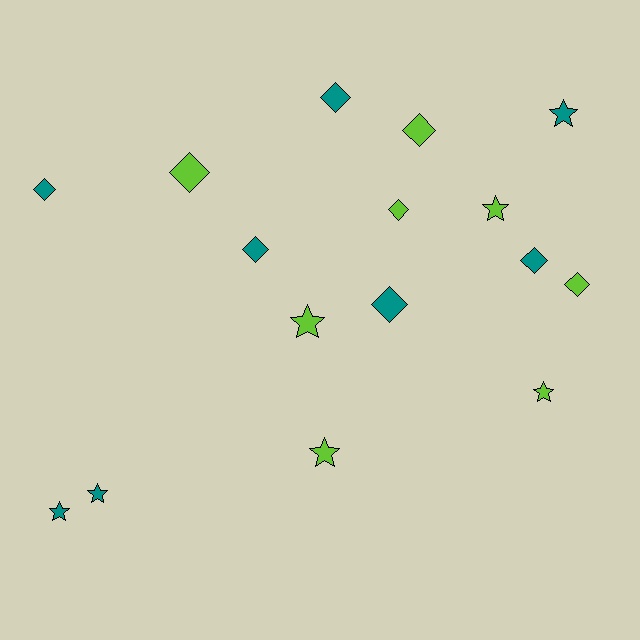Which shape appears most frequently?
Diamond, with 9 objects.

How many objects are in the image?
There are 16 objects.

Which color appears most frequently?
Teal, with 8 objects.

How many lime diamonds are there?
There are 4 lime diamonds.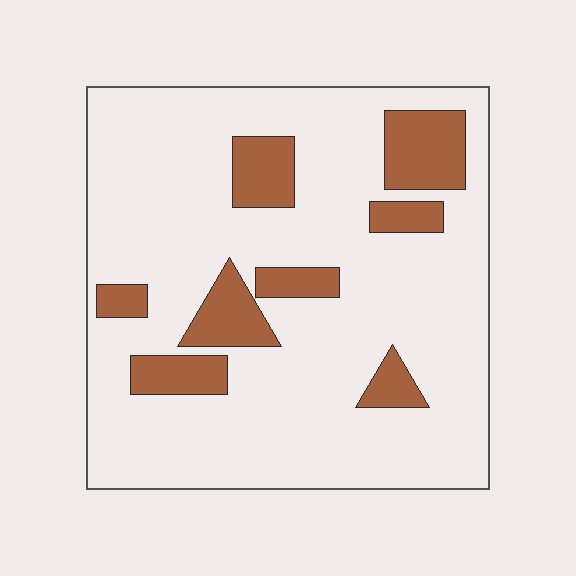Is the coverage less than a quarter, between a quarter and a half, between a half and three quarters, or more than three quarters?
Less than a quarter.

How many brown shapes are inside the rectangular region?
8.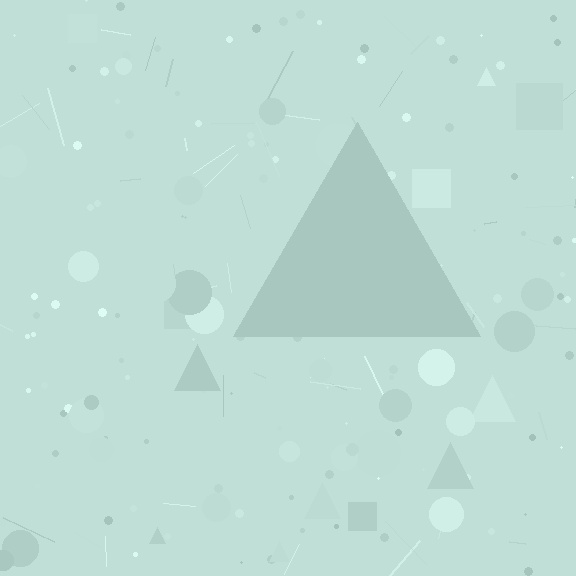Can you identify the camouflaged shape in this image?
The camouflaged shape is a triangle.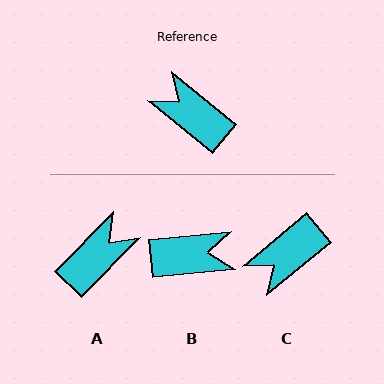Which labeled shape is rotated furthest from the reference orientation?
B, about 135 degrees away.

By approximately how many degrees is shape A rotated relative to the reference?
Approximately 95 degrees clockwise.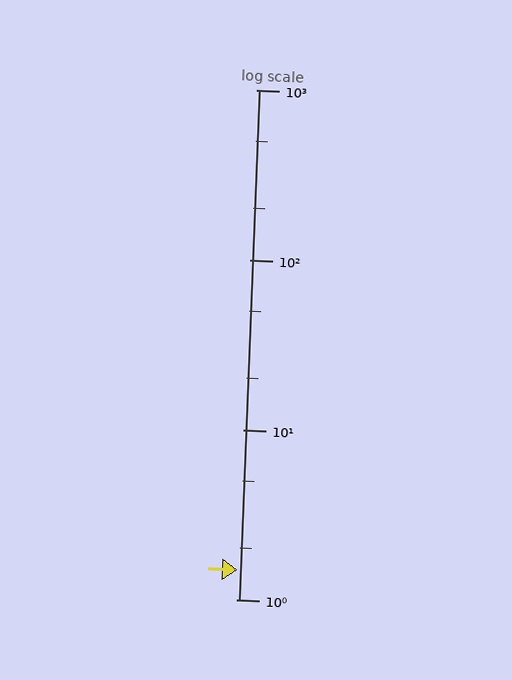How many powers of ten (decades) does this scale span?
The scale spans 3 decades, from 1 to 1000.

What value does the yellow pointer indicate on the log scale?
The pointer indicates approximately 1.5.